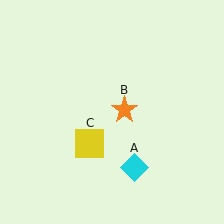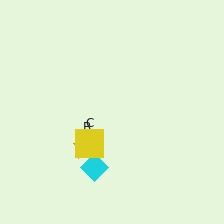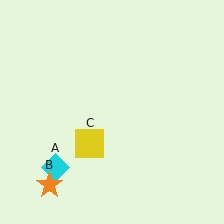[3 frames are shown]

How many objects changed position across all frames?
2 objects changed position: cyan diamond (object A), orange star (object B).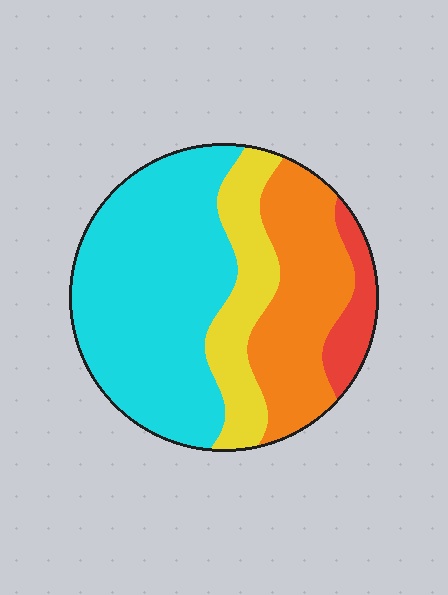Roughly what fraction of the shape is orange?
Orange takes up between a sixth and a third of the shape.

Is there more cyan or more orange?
Cyan.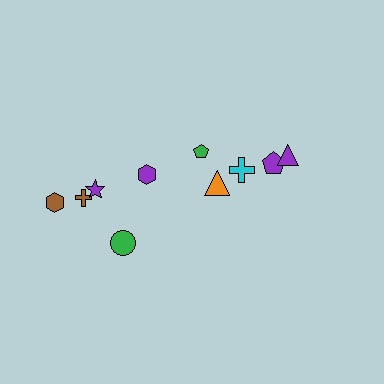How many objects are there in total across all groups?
There are 10 objects.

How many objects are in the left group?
There are 6 objects.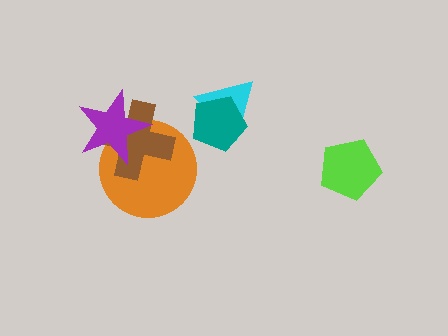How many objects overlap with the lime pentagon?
0 objects overlap with the lime pentagon.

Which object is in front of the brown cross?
The purple star is in front of the brown cross.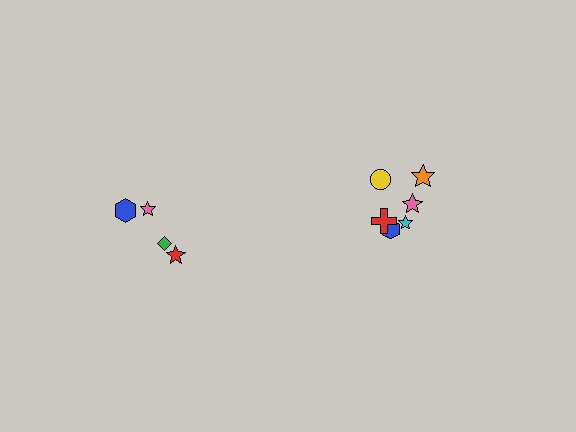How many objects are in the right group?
There are 6 objects.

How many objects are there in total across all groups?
There are 10 objects.